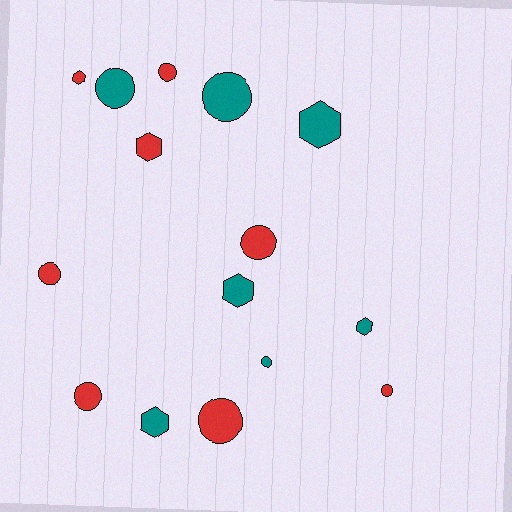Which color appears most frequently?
Red, with 8 objects.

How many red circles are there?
There are 6 red circles.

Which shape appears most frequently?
Circle, with 9 objects.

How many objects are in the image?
There are 15 objects.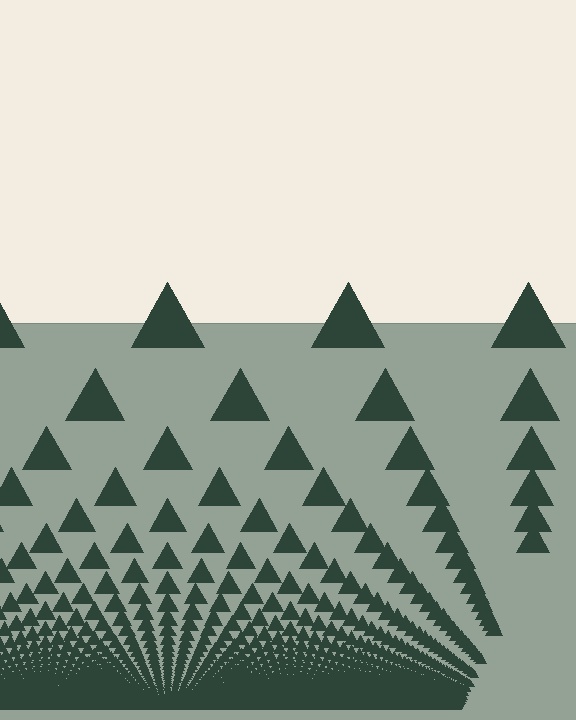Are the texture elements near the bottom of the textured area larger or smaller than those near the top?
Smaller. The gradient is inverted — elements near the bottom are smaller and denser.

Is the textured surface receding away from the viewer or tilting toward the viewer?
The surface appears to tilt toward the viewer. Texture elements get larger and sparser toward the top.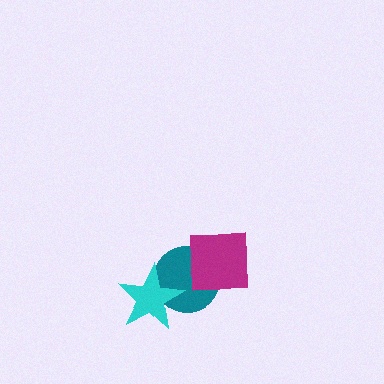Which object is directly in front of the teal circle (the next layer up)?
The magenta square is directly in front of the teal circle.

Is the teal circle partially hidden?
Yes, it is partially covered by another shape.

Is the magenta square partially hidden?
No, no other shape covers it.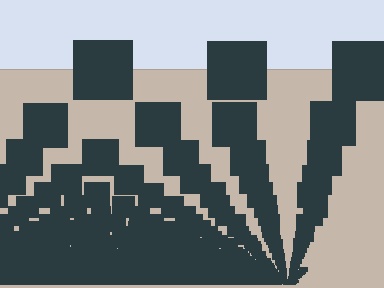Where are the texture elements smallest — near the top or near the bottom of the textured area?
Near the bottom.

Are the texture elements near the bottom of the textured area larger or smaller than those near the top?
Smaller. The gradient is inverted — elements near the bottom are smaller and denser.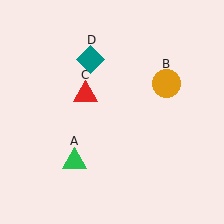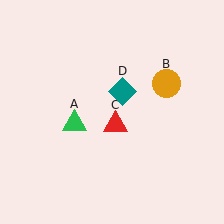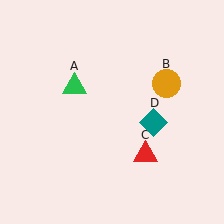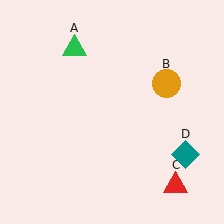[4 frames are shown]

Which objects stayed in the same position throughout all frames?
Orange circle (object B) remained stationary.